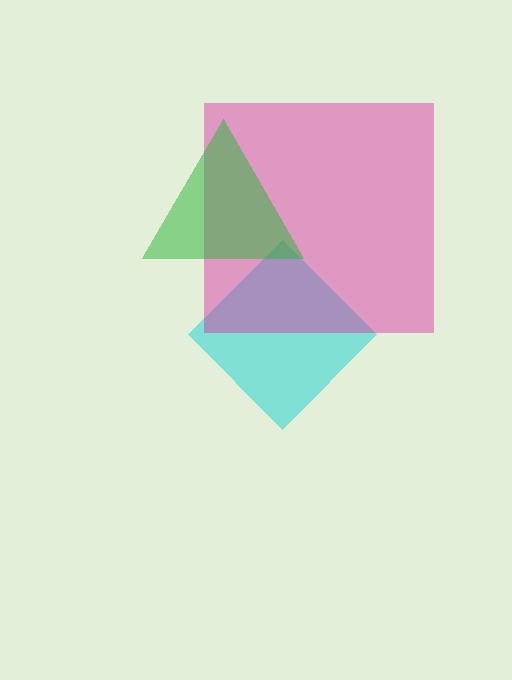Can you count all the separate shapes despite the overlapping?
Yes, there are 3 separate shapes.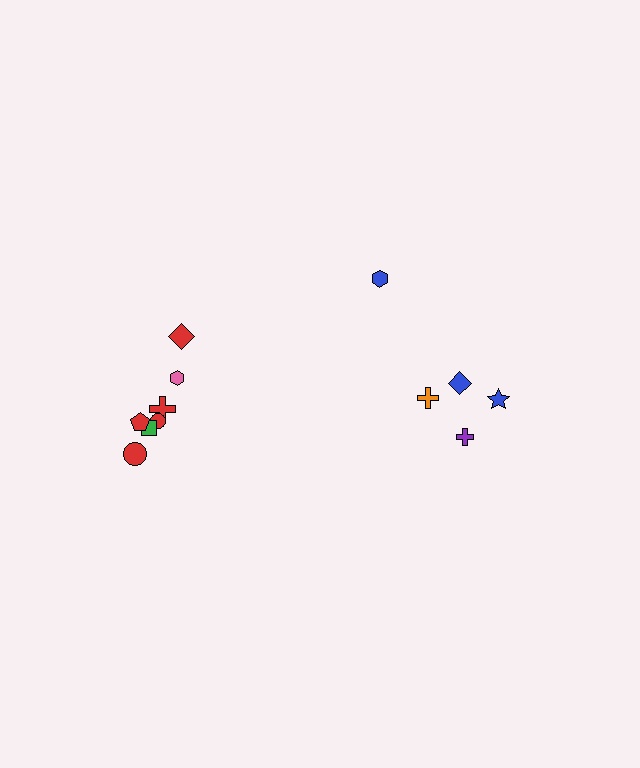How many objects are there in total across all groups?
There are 12 objects.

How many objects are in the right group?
There are 5 objects.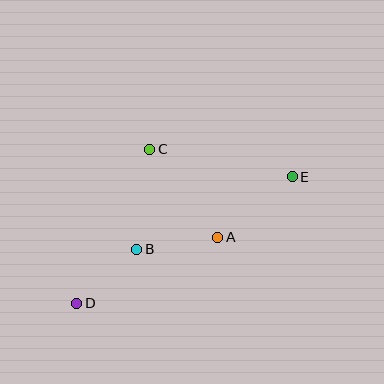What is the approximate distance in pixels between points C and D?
The distance between C and D is approximately 171 pixels.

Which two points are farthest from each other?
Points D and E are farthest from each other.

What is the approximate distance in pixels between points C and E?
The distance between C and E is approximately 145 pixels.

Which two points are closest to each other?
Points B and D are closest to each other.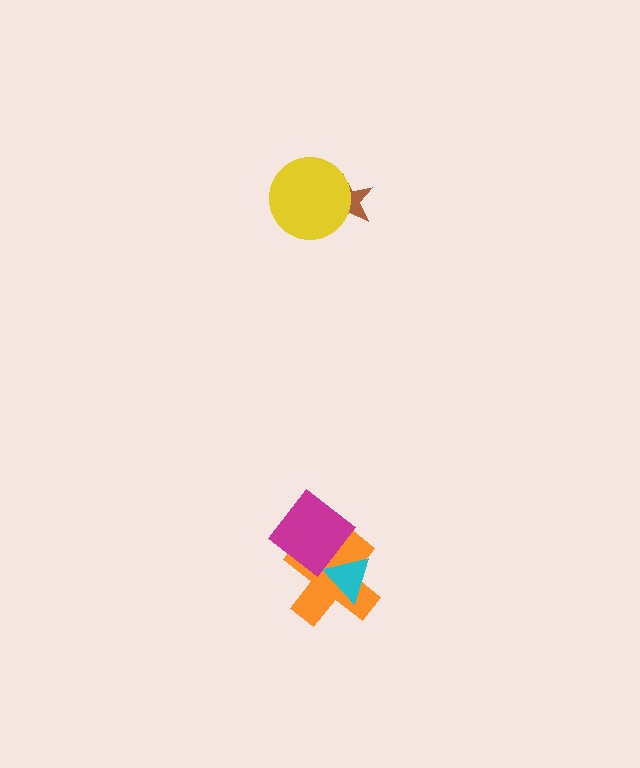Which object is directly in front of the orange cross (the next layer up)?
The cyan triangle is directly in front of the orange cross.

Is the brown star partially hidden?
Yes, it is partially covered by another shape.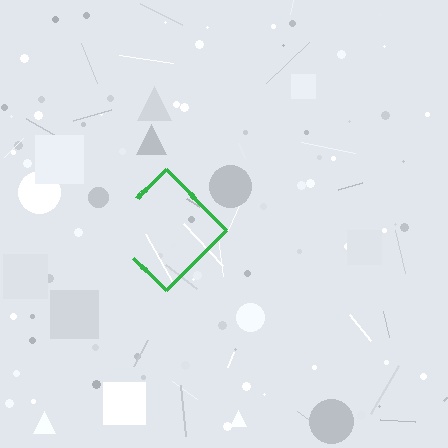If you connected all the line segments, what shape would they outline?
They would outline a diamond.